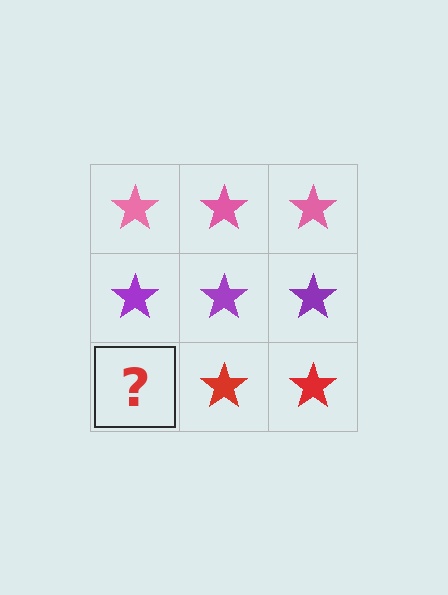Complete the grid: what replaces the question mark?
The question mark should be replaced with a red star.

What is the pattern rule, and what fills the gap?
The rule is that each row has a consistent color. The gap should be filled with a red star.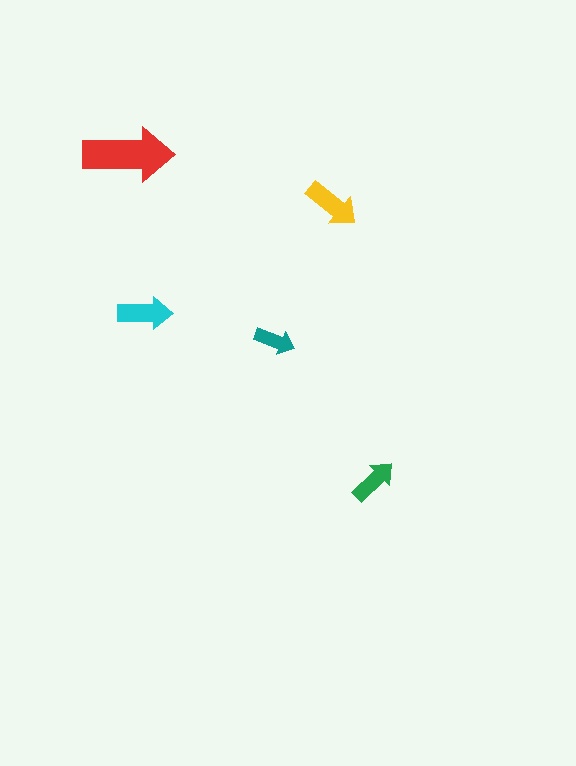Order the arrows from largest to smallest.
the red one, the yellow one, the cyan one, the green one, the teal one.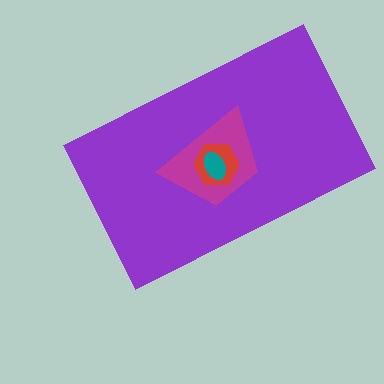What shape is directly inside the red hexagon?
The teal ellipse.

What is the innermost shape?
The teal ellipse.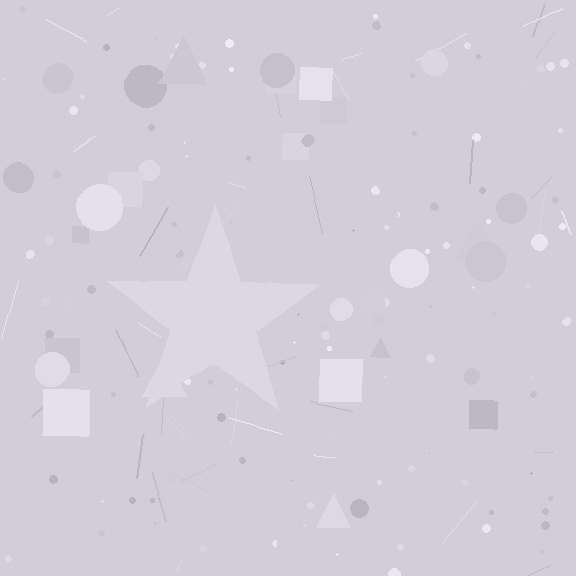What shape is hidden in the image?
A star is hidden in the image.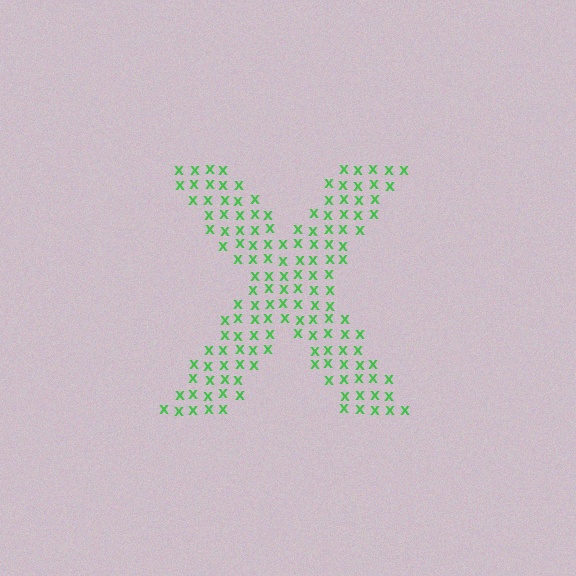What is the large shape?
The large shape is the letter X.